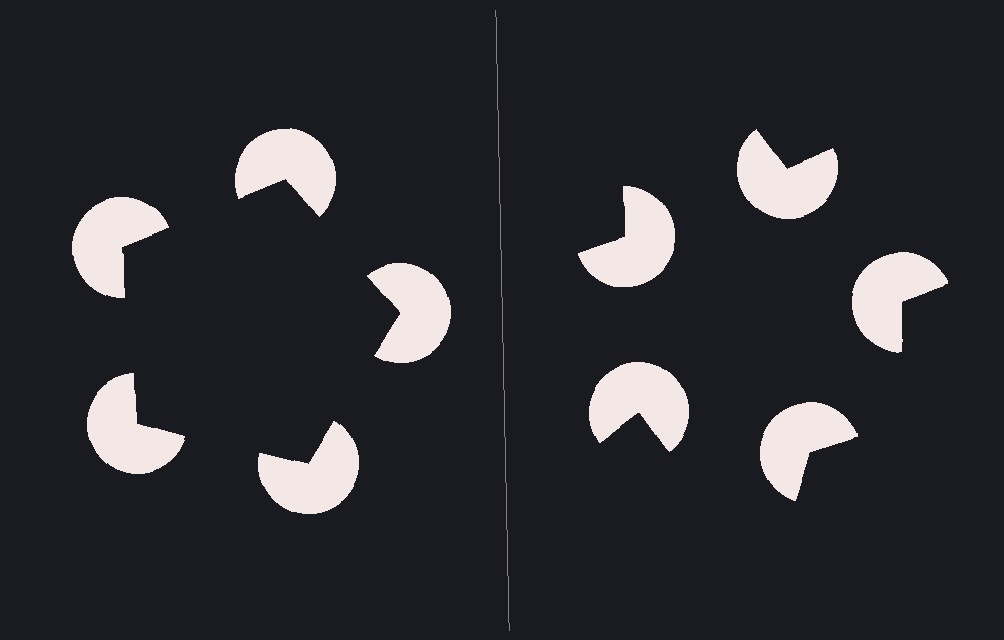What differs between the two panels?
The pac-man discs are positioned identically on both sides; only the wedge orientations differ. On the left they align to a pentagon; on the right they are misaligned.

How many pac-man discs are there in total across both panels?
10 — 5 on each side.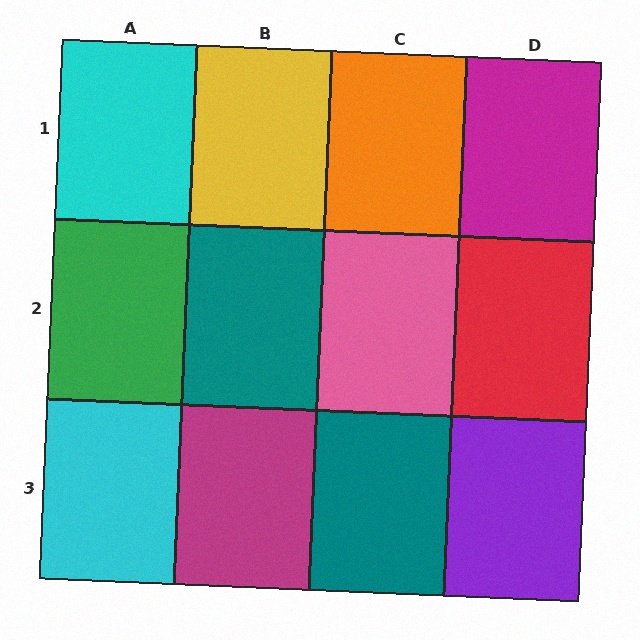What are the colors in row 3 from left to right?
Cyan, magenta, teal, purple.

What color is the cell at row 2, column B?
Teal.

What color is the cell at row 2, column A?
Green.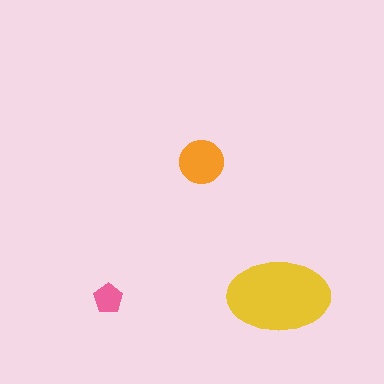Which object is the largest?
The yellow ellipse.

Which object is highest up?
The orange circle is topmost.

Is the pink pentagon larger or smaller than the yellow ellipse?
Smaller.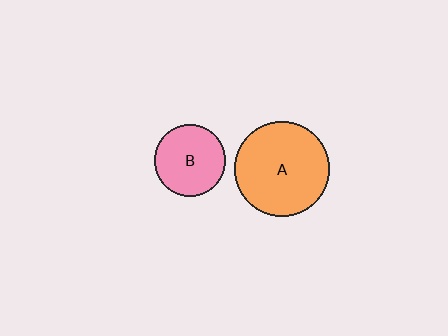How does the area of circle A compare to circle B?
Approximately 1.8 times.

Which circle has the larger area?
Circle A (orange).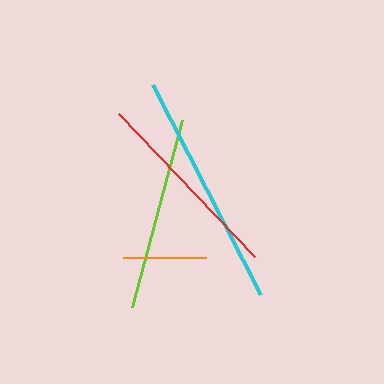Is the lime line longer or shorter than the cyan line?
The cyan line is longer than the lime line.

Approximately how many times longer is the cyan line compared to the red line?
The cyan line is approximately 1.2 times the length of the red line.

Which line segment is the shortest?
The orange line is the shortest at approximately 83 pixels.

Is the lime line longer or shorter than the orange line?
The lime line is longer than the orange line.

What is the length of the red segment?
The red segment is approximately 197 pixels long.